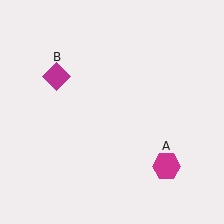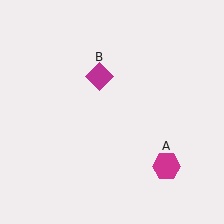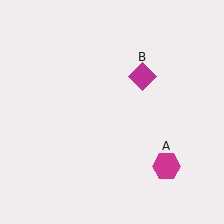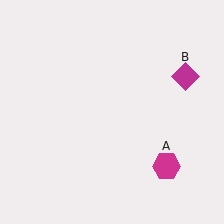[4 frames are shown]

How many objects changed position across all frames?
1 object changed position: magenta diamond (object B).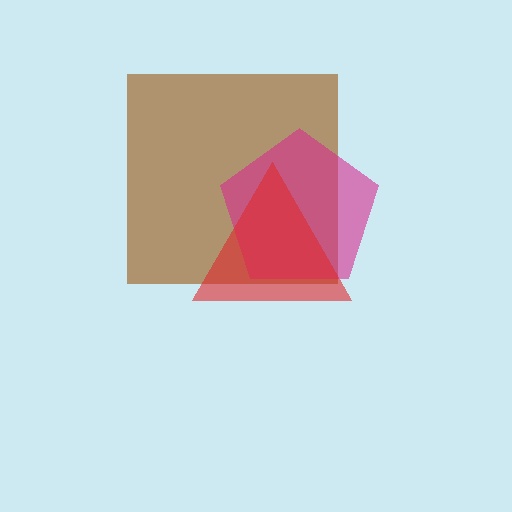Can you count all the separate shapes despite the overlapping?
Yes, there are 3 separate shapes.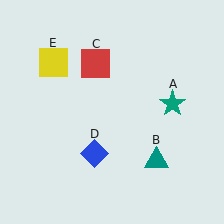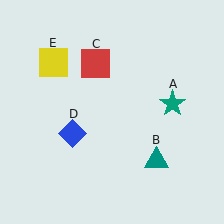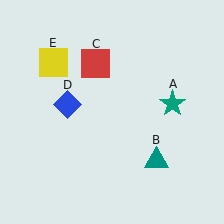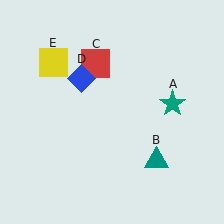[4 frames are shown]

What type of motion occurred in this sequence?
The blue diamond (object D) rotated clockwise around the center of the scene.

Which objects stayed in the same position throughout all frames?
Teal star (object A) and teal triangle (object B) and red square (object C) and yellow square (object E) remained stationary.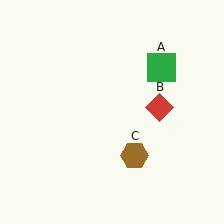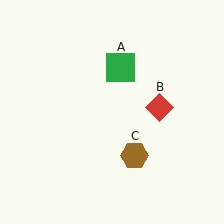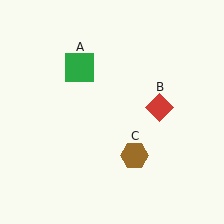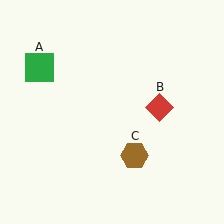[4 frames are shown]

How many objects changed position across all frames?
1 object changed position: green square (object A).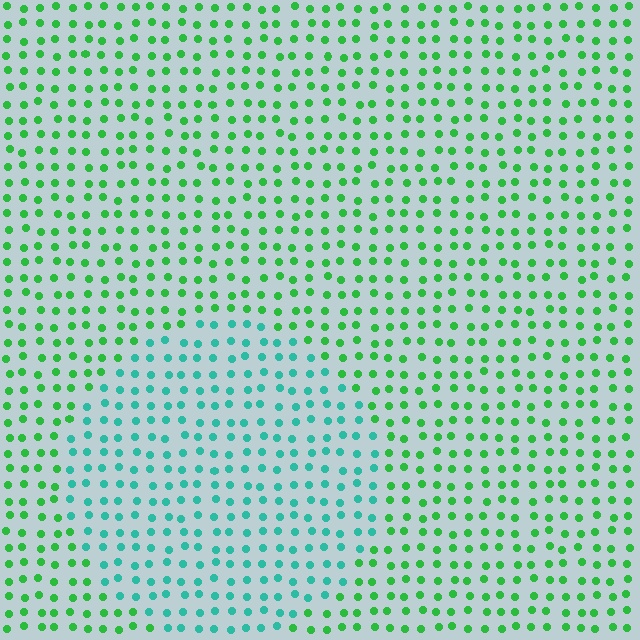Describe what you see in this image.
The image is filled with small green elements in a uniform arrangement. A circle-shaped region is visible where the elements are tinted to a slightly different hue, forming a subtle color boundary.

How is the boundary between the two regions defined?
The boundary is defined purely by a slight shift in hue (about 42 degrees). Spacing, size, and orientation are identical on both sides.